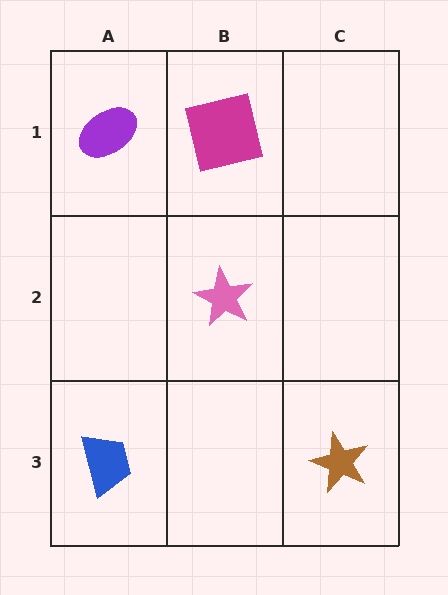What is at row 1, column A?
A purple ellipse.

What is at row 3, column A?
A blue trapezoid.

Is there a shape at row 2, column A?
No, that cell is empty.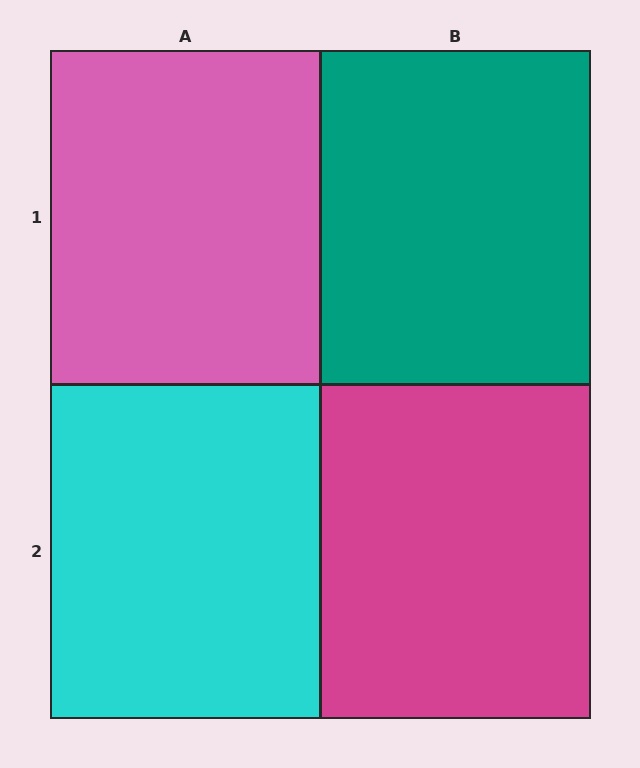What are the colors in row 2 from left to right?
Cyan, magenta.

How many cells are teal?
1 cell is teal.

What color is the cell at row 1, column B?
Teal.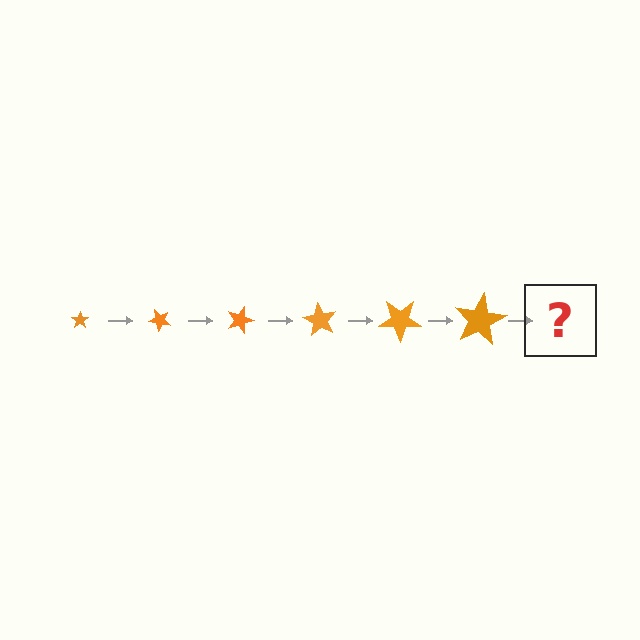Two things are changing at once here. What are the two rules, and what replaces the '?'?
The two rules are that the star grows larger each step and it rotates 45 degrees each step. The '?' should be a star, larger than the previous one and rotated 270 degrees from the start.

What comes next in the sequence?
The next element should be a star, larger than the previous one and rotated 270 degrees from the start.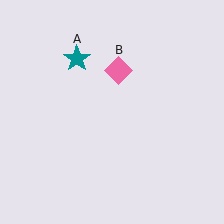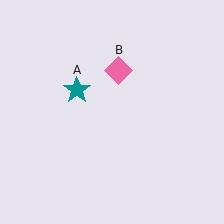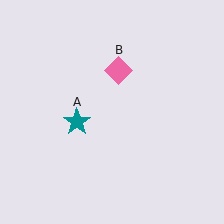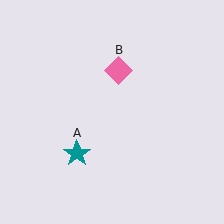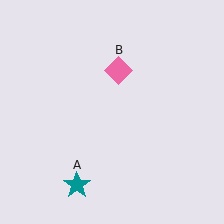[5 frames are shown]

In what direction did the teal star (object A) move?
The teal star (object A) moved down.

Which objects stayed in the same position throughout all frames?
Pink diamond (object B) remained stationary.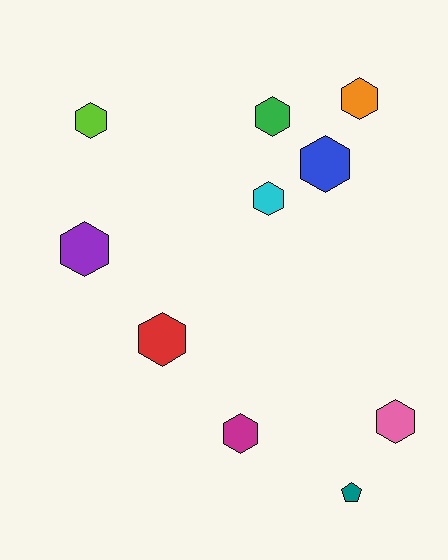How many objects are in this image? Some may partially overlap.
There are 10 objects.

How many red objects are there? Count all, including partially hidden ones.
There is 1 red object.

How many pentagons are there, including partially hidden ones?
There is 1 pentagon.